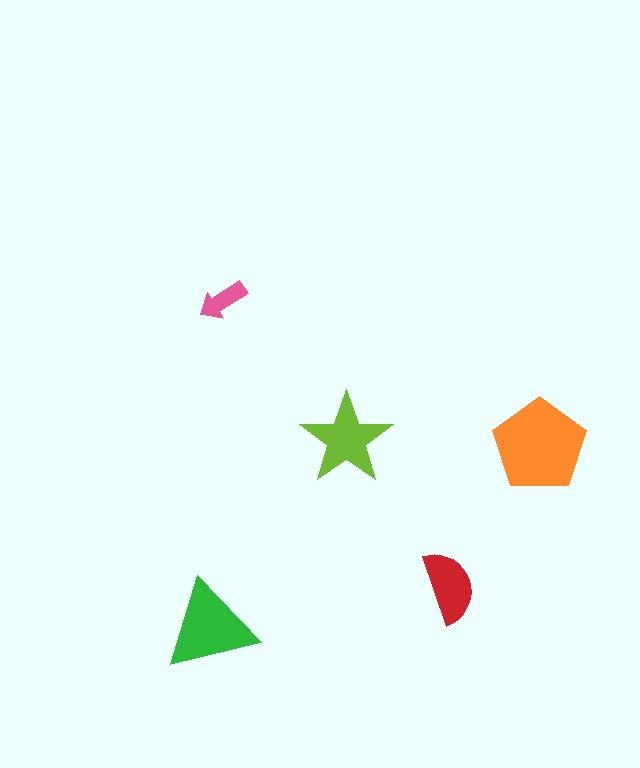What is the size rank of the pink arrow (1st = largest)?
5th.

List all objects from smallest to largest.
The pink arrow, the red semicircle, the lime star, the green triangle, the orange pentagon.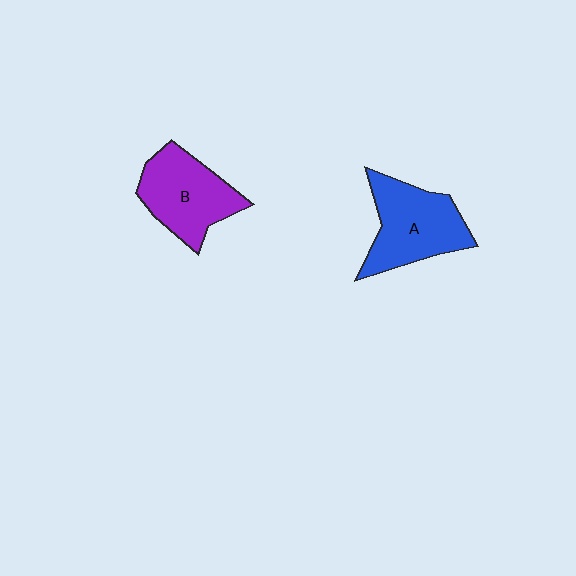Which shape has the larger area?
Shape A (blue).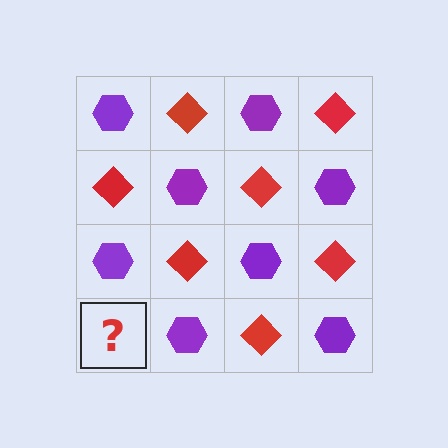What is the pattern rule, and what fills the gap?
The rule is that it alternates purple hexagon and red diamond in a checkerboard pattern. The gap should be filled with a red diamond.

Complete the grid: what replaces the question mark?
The question mark should be replaced with a red diamond.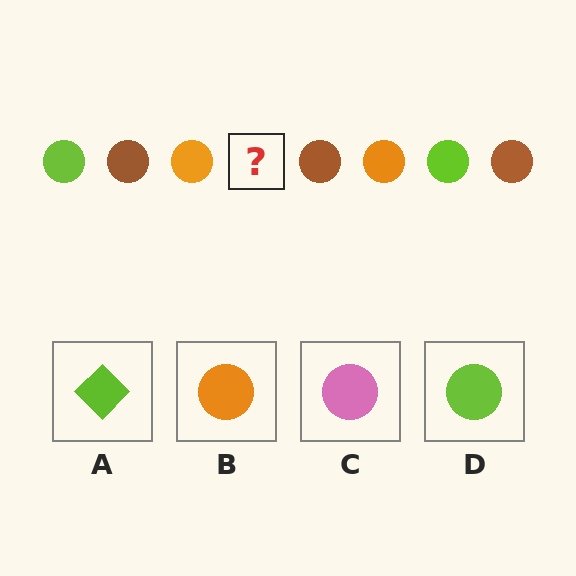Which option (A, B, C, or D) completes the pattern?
D.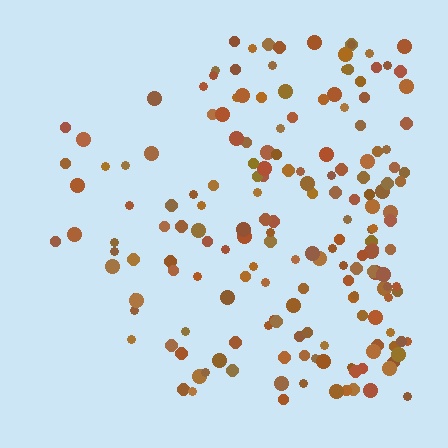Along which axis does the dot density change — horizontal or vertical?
Horizontal.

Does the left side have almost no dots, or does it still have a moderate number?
Still a moderate number, just noticeably fewer than the right.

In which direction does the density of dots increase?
From left to right, with the right side densest.